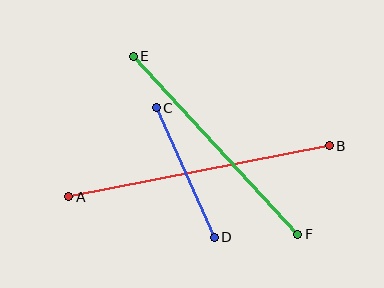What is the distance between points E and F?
The distance is approximately 243 pixels.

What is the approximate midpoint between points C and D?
The midpoint is at approximately (185, 172) pixels.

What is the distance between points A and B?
The distance is approximately 266 pixels.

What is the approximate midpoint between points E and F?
The midpoint is at approximately (215, 145) pixels.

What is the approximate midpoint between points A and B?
The midpoint is at approximately (199, 171) pixels.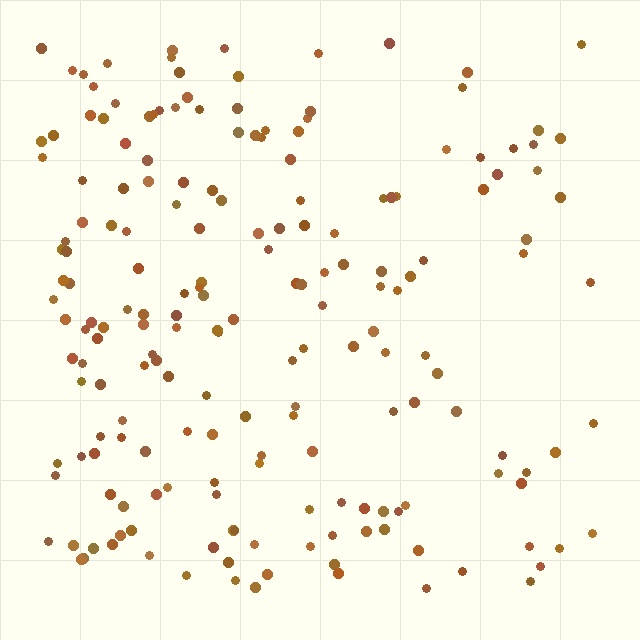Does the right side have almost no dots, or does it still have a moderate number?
Still a moderate number, just noticeably fewer than the left.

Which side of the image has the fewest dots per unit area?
The right.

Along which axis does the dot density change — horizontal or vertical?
Horizontal.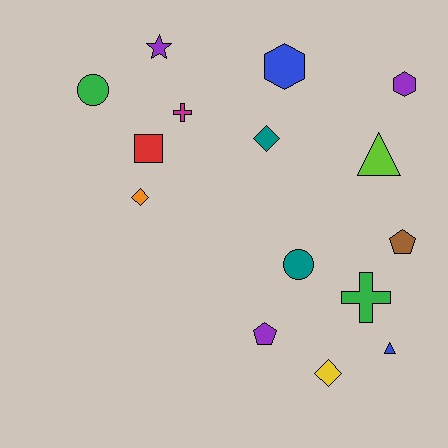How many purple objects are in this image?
There are 3 purple objects.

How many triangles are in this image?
There are 2 triangles.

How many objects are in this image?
There are 15 objects.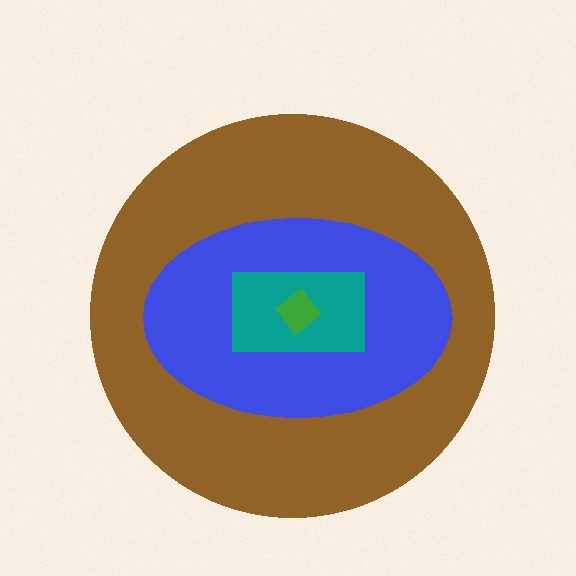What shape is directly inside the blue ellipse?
The teal rectangle.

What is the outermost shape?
The brown circle.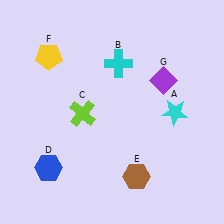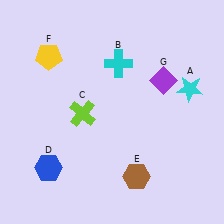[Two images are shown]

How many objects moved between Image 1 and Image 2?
1 object moved between the two images.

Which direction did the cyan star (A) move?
The cyan star (A) moved up.